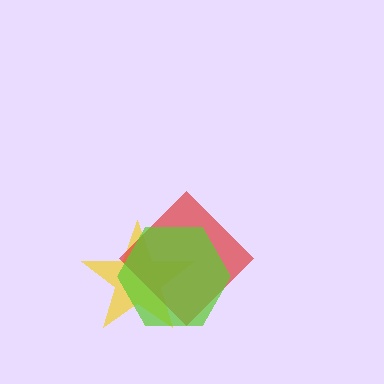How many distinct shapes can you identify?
There are 3 distinct shapes: a yellow star, a red diamond, a lime hexagon.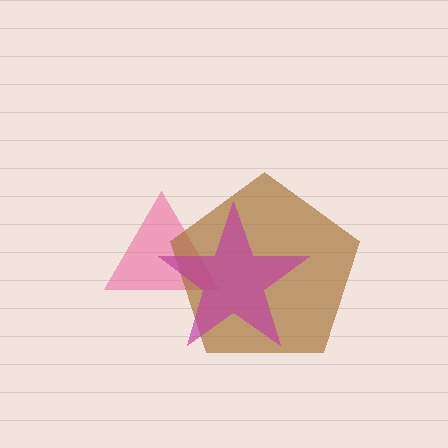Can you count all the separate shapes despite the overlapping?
Yes, there are 3 separate shapes.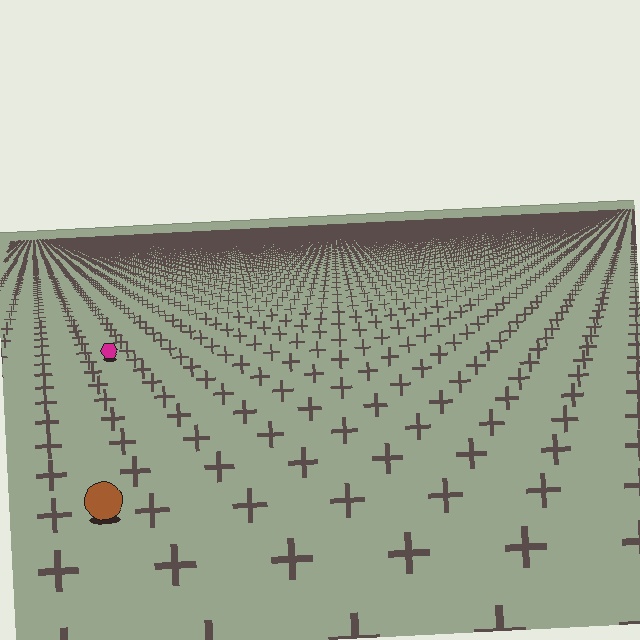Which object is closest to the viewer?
The brown circle is closest. The texture marks near it are larger and more spread out.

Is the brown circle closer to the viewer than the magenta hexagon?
Yes. The brown circle is closer — you can tell from the texture gradient: the ground texture is coarser near it.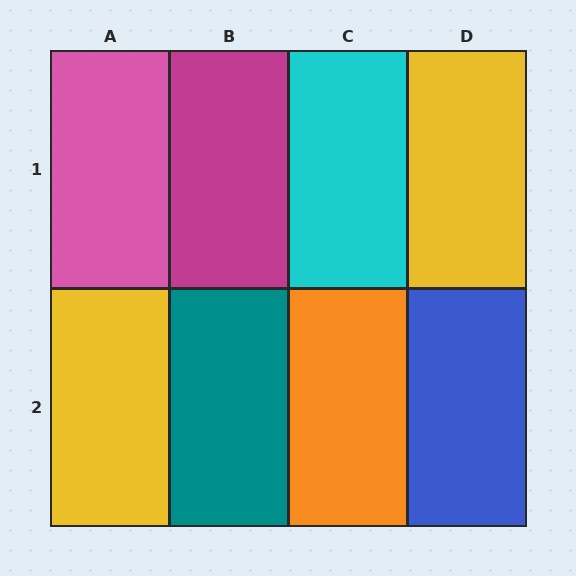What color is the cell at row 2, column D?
Blue.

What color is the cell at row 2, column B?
Teal.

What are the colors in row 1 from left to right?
Pink, magenta, cyan, yellow.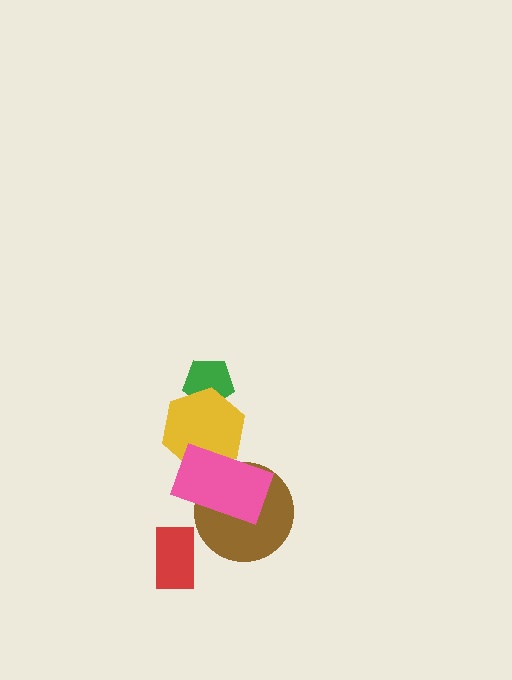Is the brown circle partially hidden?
Yes, it is partially covered by another shape.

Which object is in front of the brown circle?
The pink rectangle is in front of the brown circle.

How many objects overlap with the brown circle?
1 object overlaps with the brown circle.